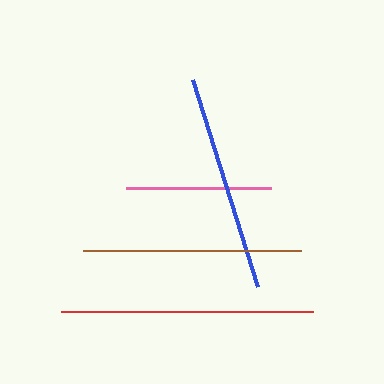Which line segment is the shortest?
The pink line is the shortest at approximately 145 pixels.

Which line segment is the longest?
The red line is the longest at approximately 252 pixels.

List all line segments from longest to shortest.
From longest to shortest: red, blue, brown, pink.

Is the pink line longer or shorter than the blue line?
The blue line is longer than the pink line.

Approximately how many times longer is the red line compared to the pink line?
The red line is approximately 1.7 times the length of the pink line.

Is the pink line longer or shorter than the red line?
The red line is longer than the pink line.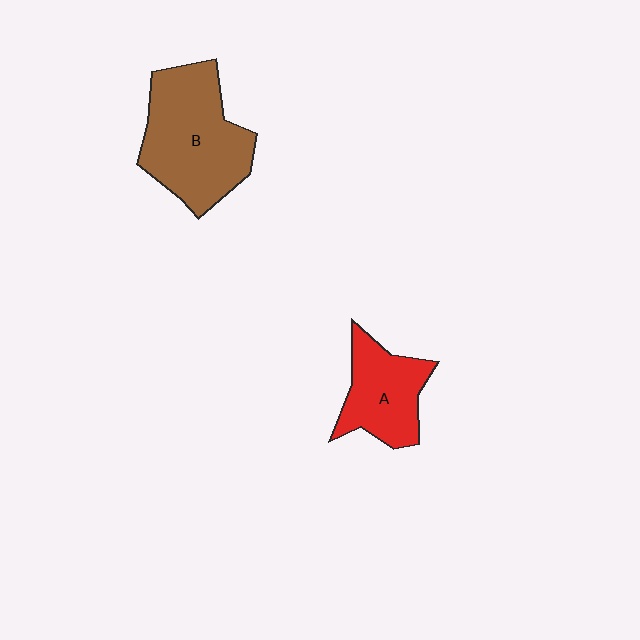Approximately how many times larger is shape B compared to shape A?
Approximately 1.6 times.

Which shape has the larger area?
Shape B (brown).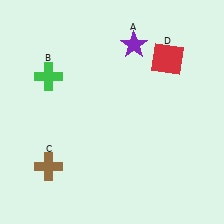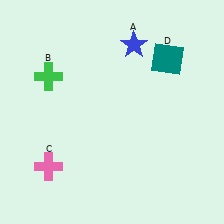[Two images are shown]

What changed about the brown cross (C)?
In Image 1, C is brown. In Image 2, it changed to pink.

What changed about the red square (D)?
In Image 1, D is red. In Image 2, it changed to teal.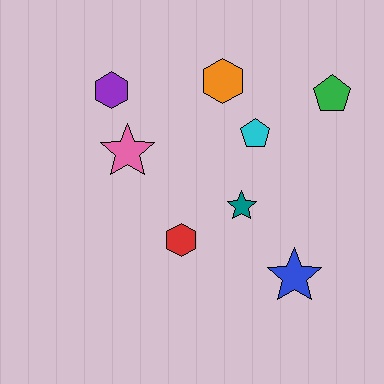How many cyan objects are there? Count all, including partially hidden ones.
There is 1 cyan object.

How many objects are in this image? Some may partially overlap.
There are 8 objects.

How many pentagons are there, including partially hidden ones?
There are 2 pentagons.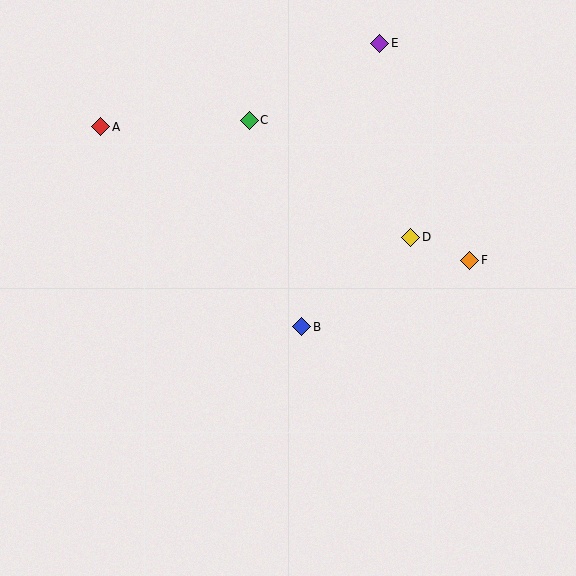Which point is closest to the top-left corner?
Point A is closest to the top-left corner.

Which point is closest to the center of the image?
Point B at (302, 327) is closest to the center.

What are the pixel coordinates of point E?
Point E is at (380, 43).